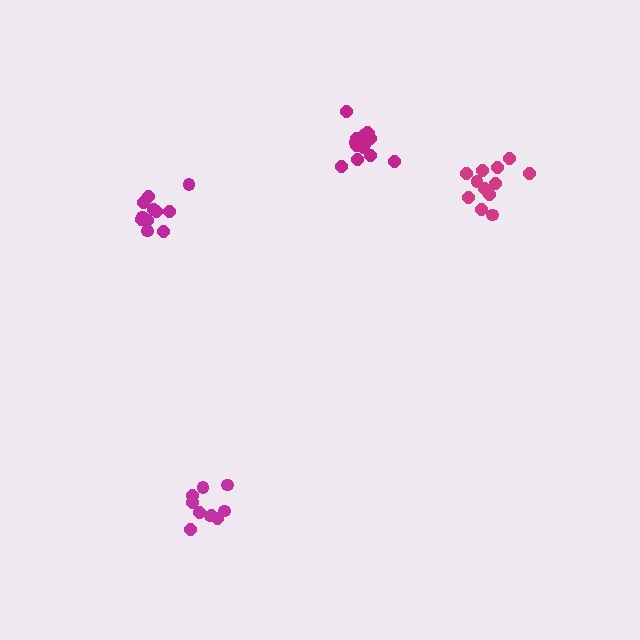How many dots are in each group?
Group 1: 10 dots, Group 2: 11 dots, Group 3: 12 dots, Group 4: 16 dots (49 total).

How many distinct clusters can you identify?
There are 4 distinct clusters.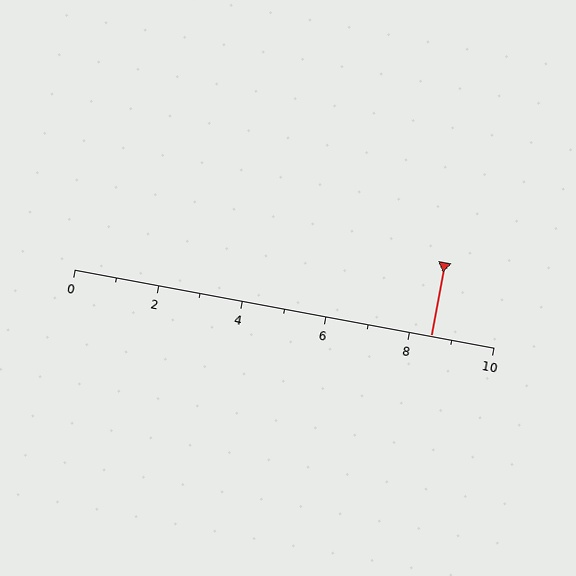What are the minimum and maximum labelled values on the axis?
The axis runs from 0 to 10.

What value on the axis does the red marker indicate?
The marker indicates approximately 8.5.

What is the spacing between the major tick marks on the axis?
The major ticks are spaced 2 apart.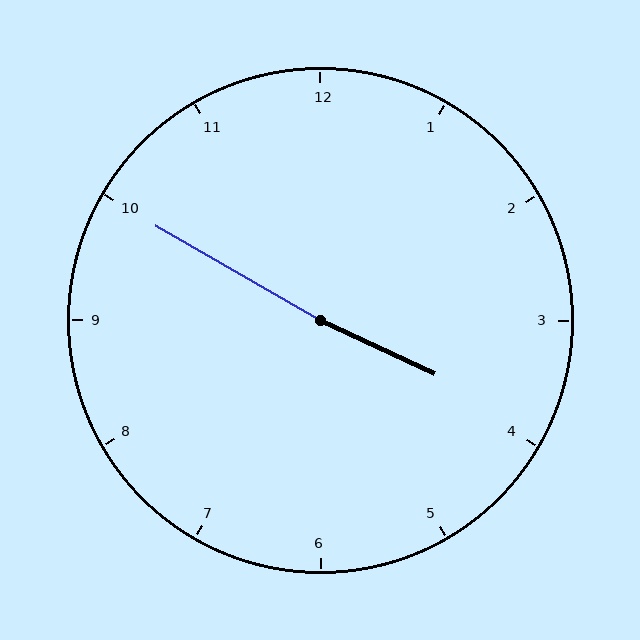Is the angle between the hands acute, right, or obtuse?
It is obtuse.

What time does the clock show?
3:50.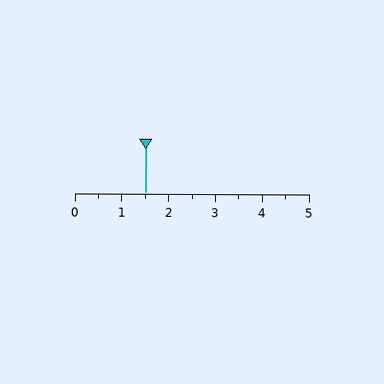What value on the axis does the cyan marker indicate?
The marker indicates approximately 1.5.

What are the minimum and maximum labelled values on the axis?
The axis runs from 0 to 5.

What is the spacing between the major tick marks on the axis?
The major ticks are spaced 1 apart.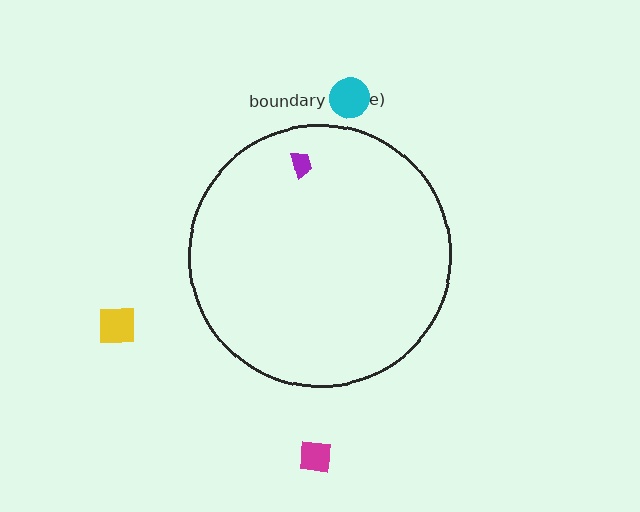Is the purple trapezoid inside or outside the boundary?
Inside.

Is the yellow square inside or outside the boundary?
Outside.